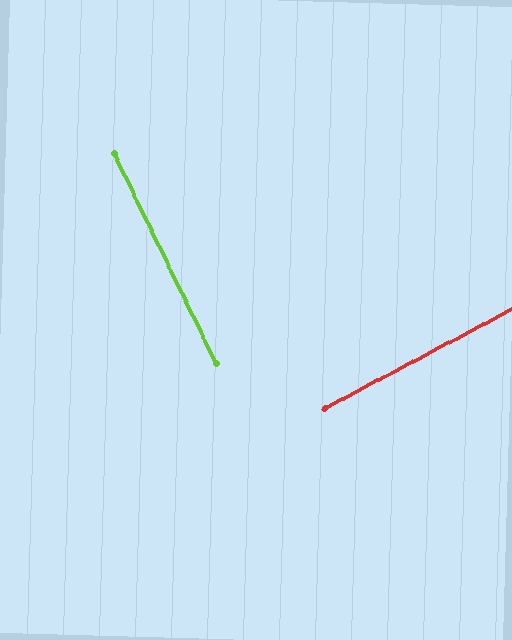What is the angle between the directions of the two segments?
Approximately 88 degrees.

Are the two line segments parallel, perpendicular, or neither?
Perpendicular — they meet at approximately 88°.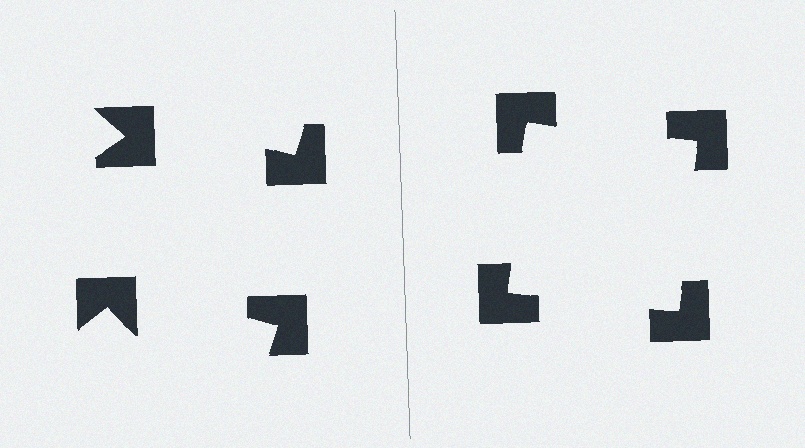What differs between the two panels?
The notched squares are positioned identically on both sides; only the wedge orientations differ. On the right they align to a square; on the left they are misaligned.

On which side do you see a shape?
An illusory square appears on the right side. On the left side the wedge cuts are rotated, so no coherent shape forms.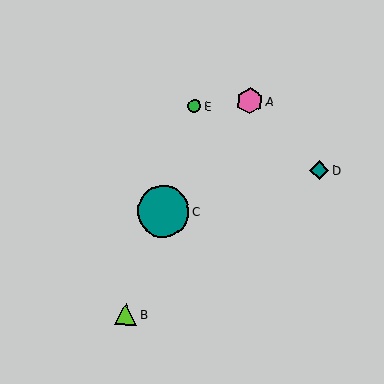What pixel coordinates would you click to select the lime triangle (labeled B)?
Click at (126, 315) to select the lime triangle B.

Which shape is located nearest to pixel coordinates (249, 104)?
The pink hexagon (labeled A) at (250, 101) is nearest to that location.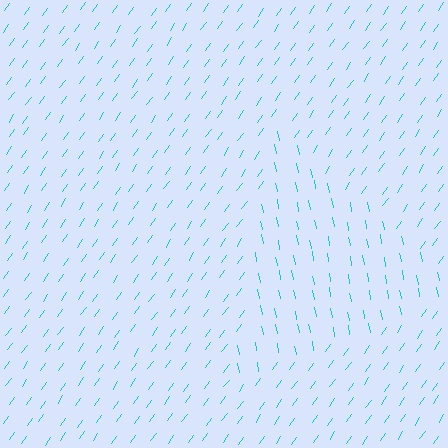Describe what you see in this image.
The image is filled with small cyan line segments. A triangle region in the image has lines oriented differently from the surrounding lines, creating a visible texture boundary.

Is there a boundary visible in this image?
Yes, there is a texture boundary formed by a change in line orientation.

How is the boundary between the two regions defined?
The boundary is defined purely by a change in line orientation (approximately 45 degrees difference). All lines are the same color and thickness.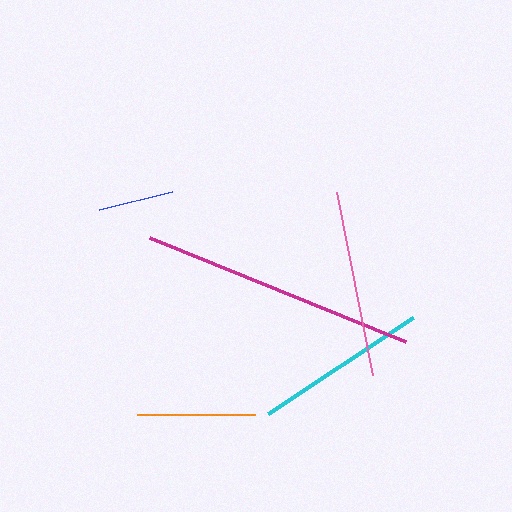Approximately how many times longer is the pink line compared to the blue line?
The pink line is approximately 2.5 times the length of the blue line.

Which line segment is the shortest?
The blue line is the shortest at approximately 76 pixels.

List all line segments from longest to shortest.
From longest to shortest: magenta, pink, cyan, orange, blue.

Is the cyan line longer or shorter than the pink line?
The pink line is longer than the cyan line.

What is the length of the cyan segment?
The cyan segment is approximately 174 pixels long.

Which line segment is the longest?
The magenta line is the longest at approximately 276 pixels.